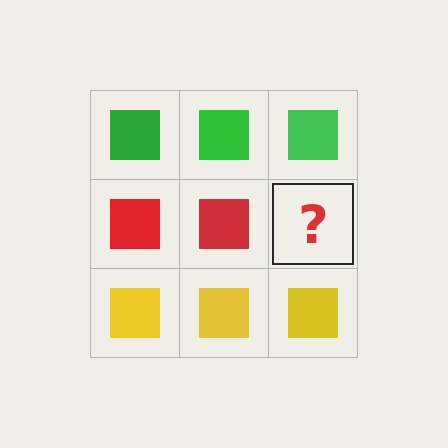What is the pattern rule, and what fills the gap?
The rule is that each row has a consistent color. The gap should be filled with a red square.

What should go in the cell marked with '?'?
The missing cell should contain a red square.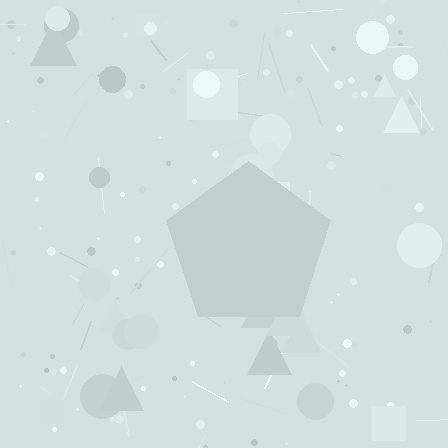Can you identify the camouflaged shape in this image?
The camouflaged shape is a pentagon.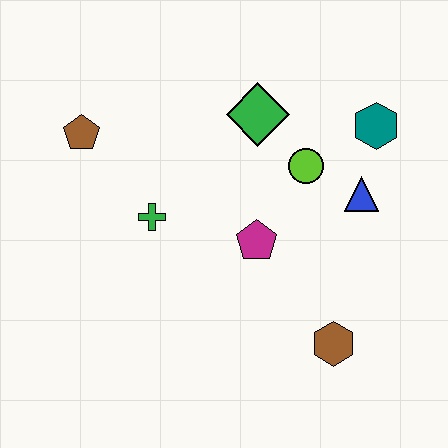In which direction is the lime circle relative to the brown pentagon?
The lime circle is to the right of the brown pentagon.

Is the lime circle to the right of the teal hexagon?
No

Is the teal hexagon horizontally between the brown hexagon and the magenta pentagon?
No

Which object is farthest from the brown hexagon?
The brown pentagon is farthest from the brown hexagon.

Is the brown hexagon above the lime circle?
No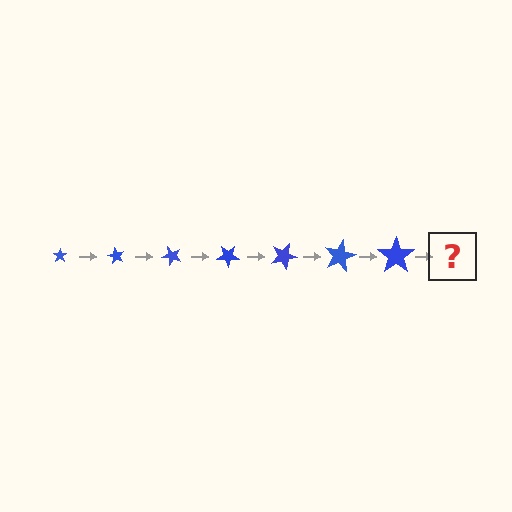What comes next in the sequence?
The next element should be a star, larger than the previous one and rotated 420 degrees from the start.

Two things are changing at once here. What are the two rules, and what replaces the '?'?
The two rules are that the star grows larger each step and it rotates 60 degrees each step. The '?' should be a star, larger than the previous one and rotated 420 degrees from the start.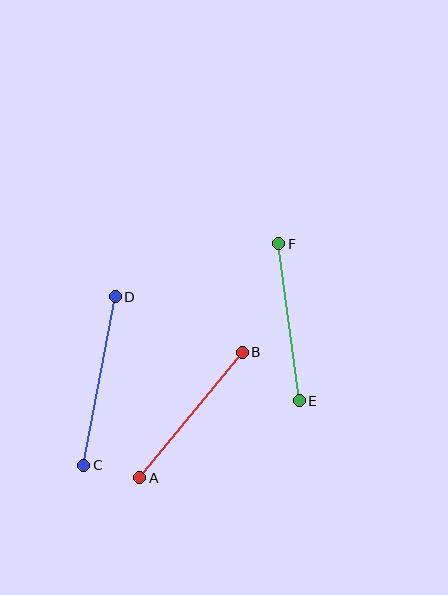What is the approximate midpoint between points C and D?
The midpoint is at approximately (100, 381) pixels.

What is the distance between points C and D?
The distance is approximately 172 pixels.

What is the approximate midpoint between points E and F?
The midpoint is at approximately (289, 322) pixels.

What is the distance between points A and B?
The distance is approximately 162 pixels.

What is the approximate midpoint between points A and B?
The midpoint is at approximately (191, 415) pixels.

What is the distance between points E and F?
The distance is approximately 159 pixels.